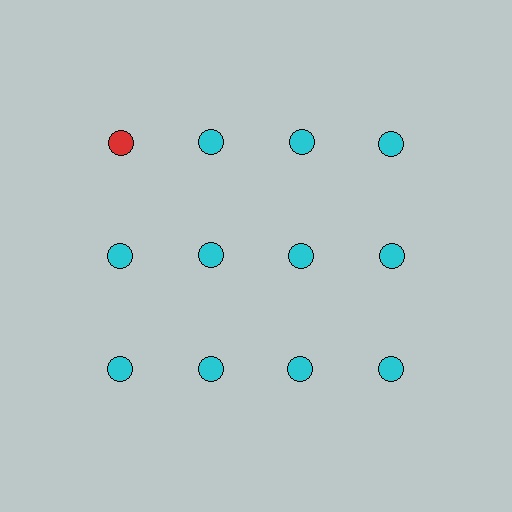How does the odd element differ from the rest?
It has a different color: red instead of cyan.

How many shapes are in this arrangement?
There are 12 shapes arranged in a grid pattern.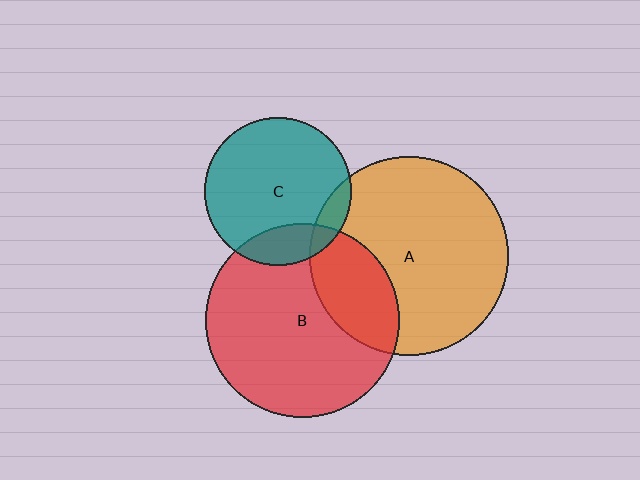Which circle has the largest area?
Circle A (orange).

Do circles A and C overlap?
Yes.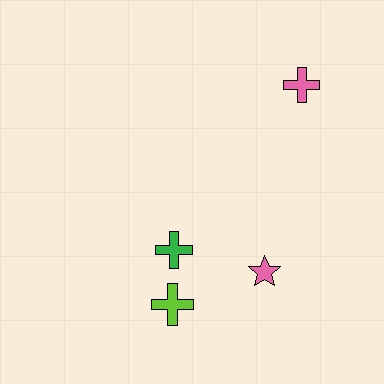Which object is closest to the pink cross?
The pink star is closest to the pink cross.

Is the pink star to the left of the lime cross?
No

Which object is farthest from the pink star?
The pink cross is farthest from the pink star.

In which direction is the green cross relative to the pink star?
The green cross is to the left of the pink star.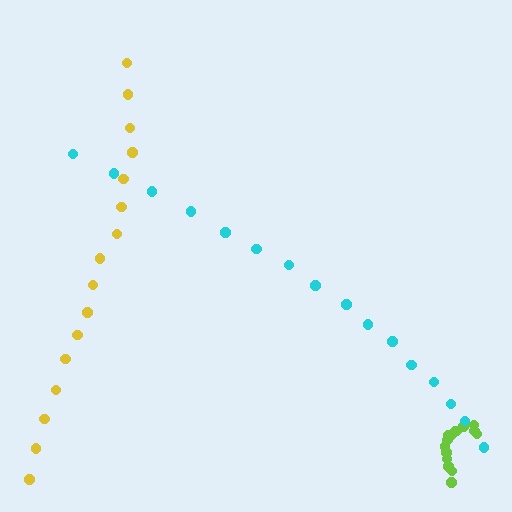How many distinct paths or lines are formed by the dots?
There are 3 distinct paths.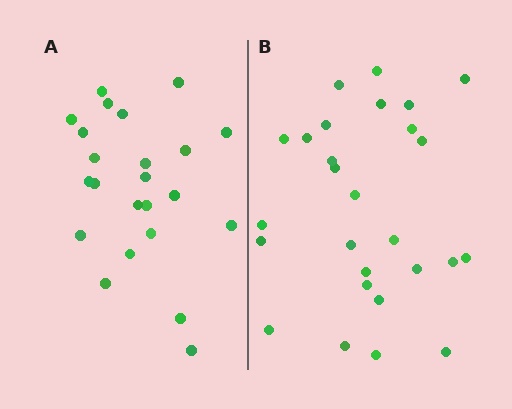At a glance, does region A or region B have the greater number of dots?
Region B (the right region) has more dots.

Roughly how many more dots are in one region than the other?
Region B has about 4 more dots than region A.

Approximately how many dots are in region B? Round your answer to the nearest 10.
About 30 dots. (The exact count is 27, which rounds to 30.)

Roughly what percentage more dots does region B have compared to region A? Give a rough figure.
About 15% more.